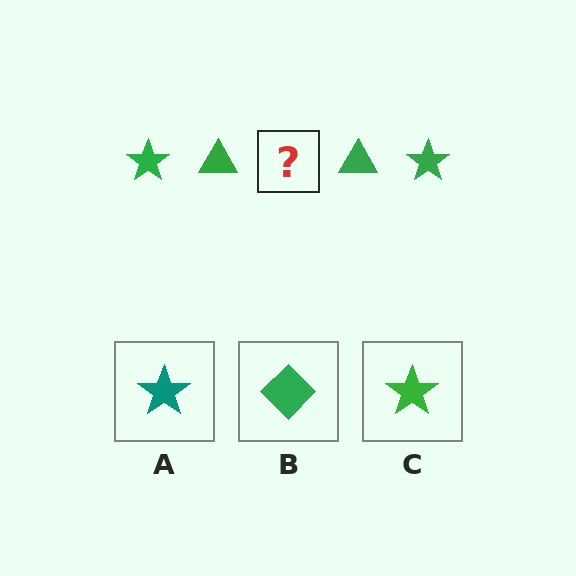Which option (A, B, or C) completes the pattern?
C.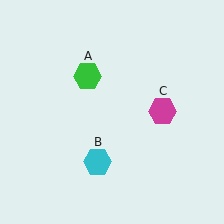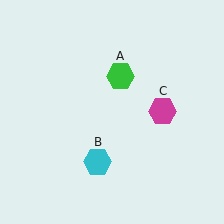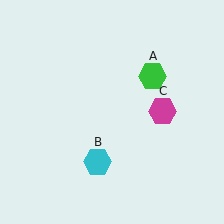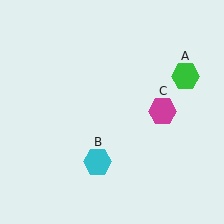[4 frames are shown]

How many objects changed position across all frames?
1 object changed position: green hexagon (object A).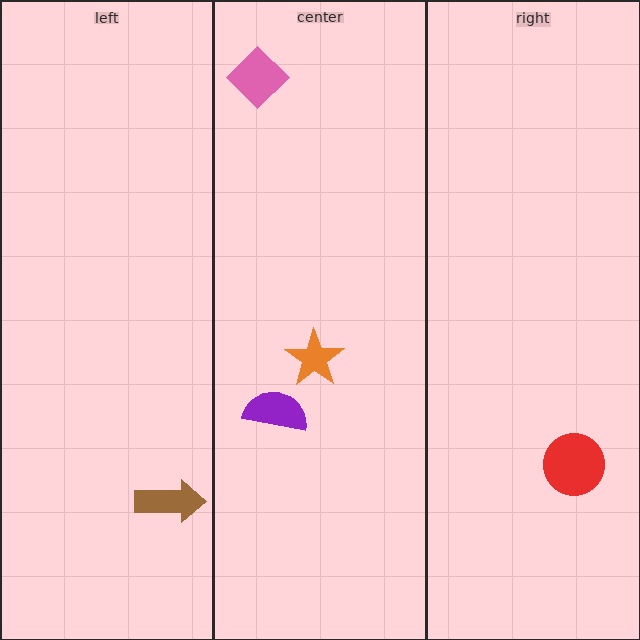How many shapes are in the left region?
1.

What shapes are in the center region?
The orange star, the pink diamond, the purple semicircle.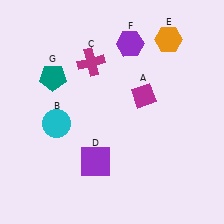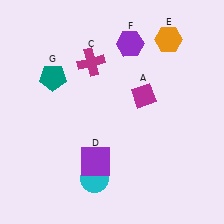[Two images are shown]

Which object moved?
The cyan circle (B) moved down.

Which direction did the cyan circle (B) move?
The cyan circle (B) moved down.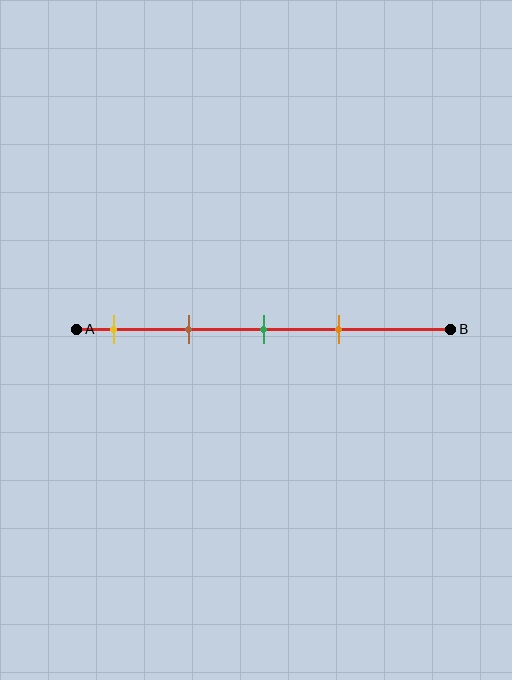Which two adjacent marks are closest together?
The green and orange marks are the closest adjacent pair.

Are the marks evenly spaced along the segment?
Yes, the marks are approximately evenly spaced.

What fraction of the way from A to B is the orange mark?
The orange mark is approximately 70% (0.7) of the way from A to B.